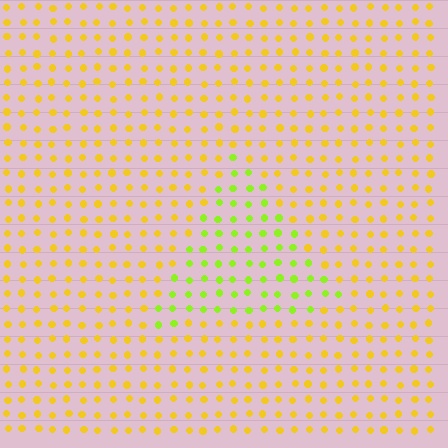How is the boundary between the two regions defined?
The boundary is defined purely by a slight shift in hue (about 40 degrees). Spacing, size, and orientation are identical on both sides.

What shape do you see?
I see a triangle.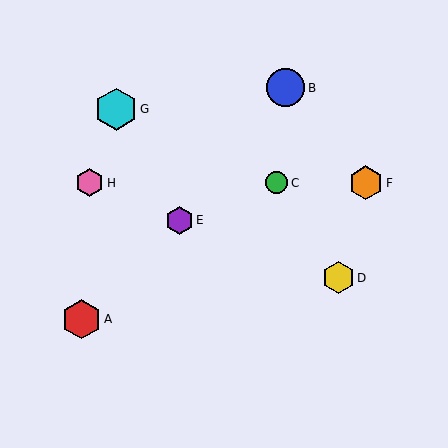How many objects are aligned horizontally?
3 objects (C, F, H) are aligned horizontally.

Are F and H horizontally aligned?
Yes, both are at y≈183.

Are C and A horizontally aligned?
No, C is at y≈183 and A is at y≈319.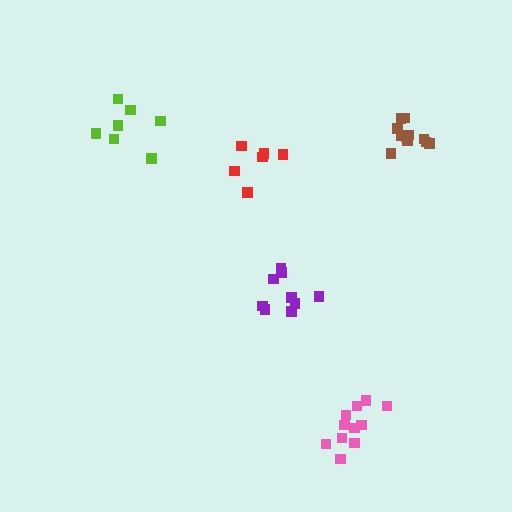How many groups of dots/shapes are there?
There are 5 groups.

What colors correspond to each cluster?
The clusters are colored: brown, pink, purple, lime, red.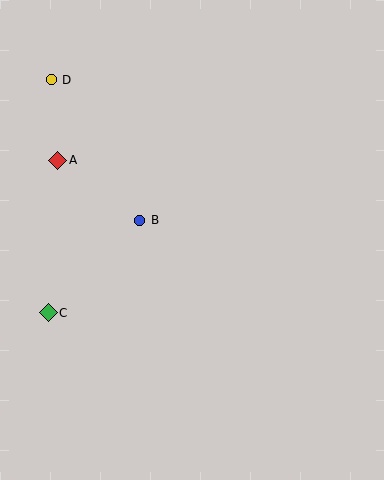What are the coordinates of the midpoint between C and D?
The midpoint between C and D is at (50, 196).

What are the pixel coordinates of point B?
Point B is at (140, 220).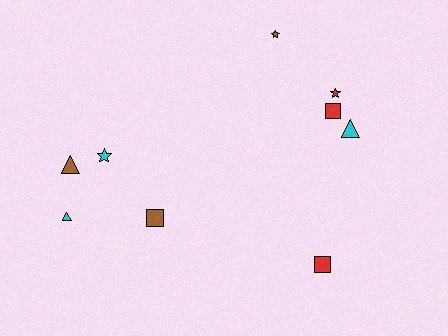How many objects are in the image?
There are 9 objects.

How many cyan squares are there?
There are no cyan squares.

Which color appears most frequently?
Brown, with 3 objects.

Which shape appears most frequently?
Star, with 3 objects.